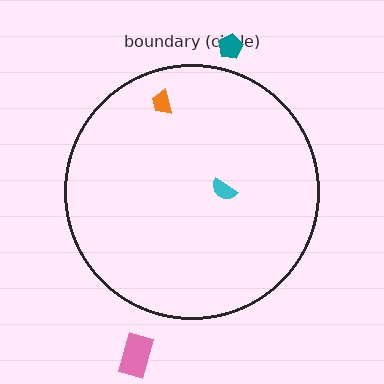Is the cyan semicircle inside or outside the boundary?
Inside.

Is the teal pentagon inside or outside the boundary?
Outside.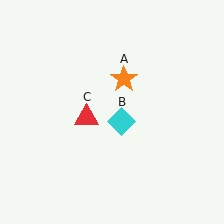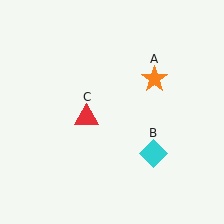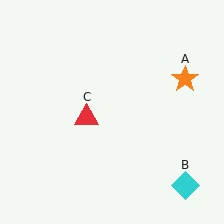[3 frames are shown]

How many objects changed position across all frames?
2 objects changed position: orange star (object A), cyan diamond (object B).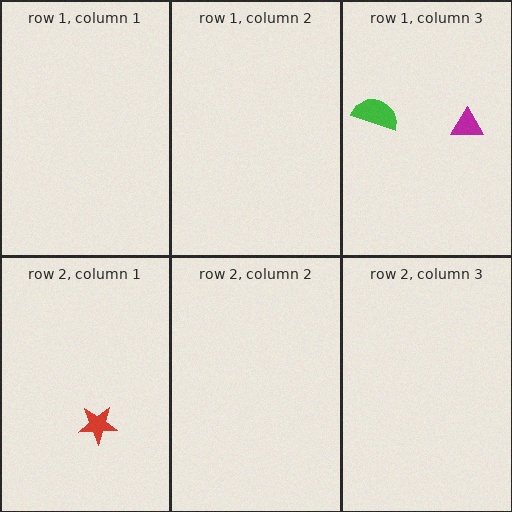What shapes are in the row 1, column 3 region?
The magenta triangle, the green semicircle.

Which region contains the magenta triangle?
The row 1, column 3 region.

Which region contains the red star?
The row 2, column 1 region.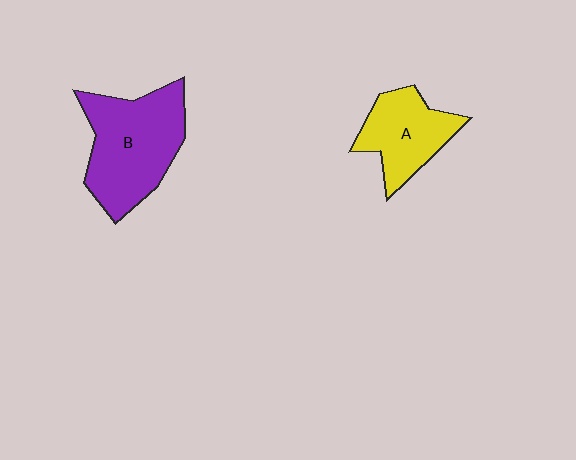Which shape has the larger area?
Shape B (purple).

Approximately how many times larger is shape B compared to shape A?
Approximately 1.6 times.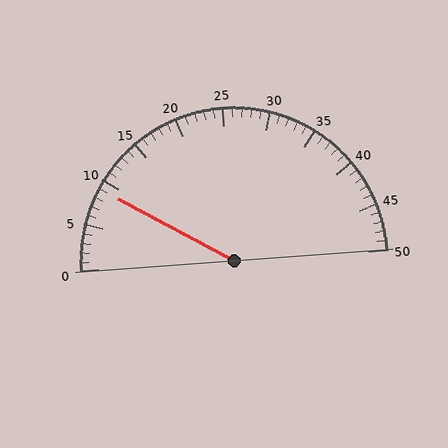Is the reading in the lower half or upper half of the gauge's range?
The reading is in the lower half of the range (0 to 50).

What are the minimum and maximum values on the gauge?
The gauge ranges from 0 to 50.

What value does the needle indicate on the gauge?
The needle indicates approximately 9.